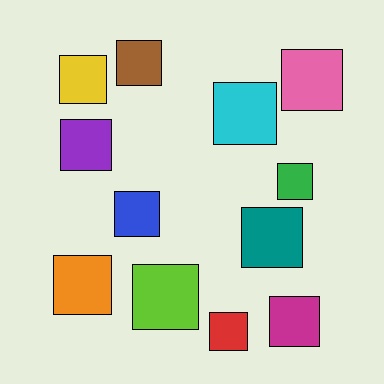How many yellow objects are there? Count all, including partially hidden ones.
There is 1 yellow object.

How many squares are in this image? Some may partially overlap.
There are 12 squares.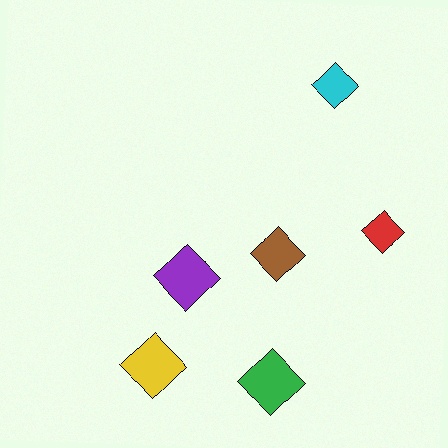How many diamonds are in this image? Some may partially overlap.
There are 6 diamonds.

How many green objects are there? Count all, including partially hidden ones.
There is 1 green object.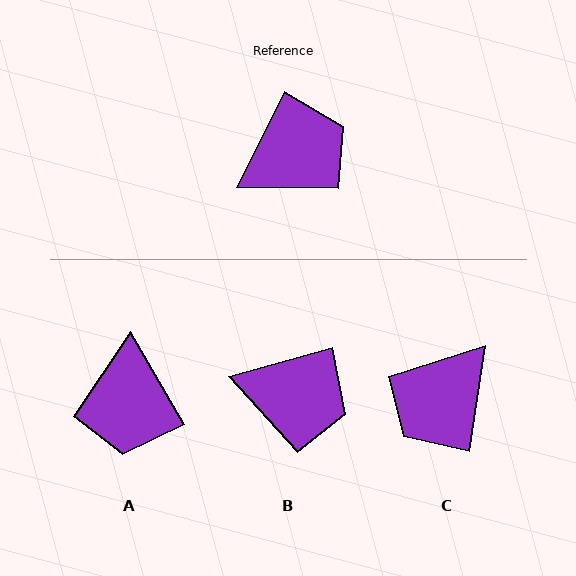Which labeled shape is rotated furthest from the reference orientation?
C, about 162 degrees away.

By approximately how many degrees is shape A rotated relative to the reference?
Approximately 123 degrees clockwise.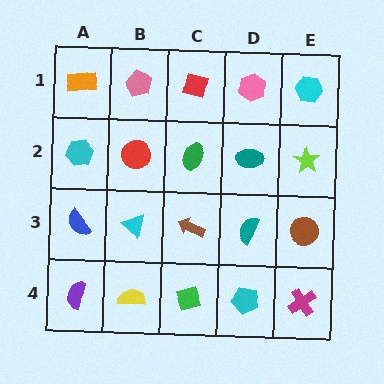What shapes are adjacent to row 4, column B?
A cyan triangle (row 3, column B), a purple semicircle (row 4, column A), a green diamond (row 4, column C).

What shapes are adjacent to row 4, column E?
A brown circle (row 3, column E), a cyan pentagon (row 4, column D).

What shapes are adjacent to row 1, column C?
A green ellipse (row 2, column C), a pink pentagon (row 1, column B), a pink hexagon (row 1, column D).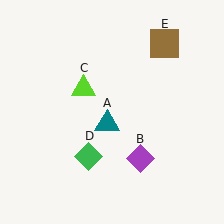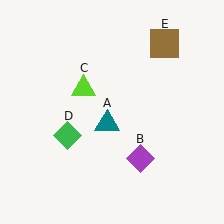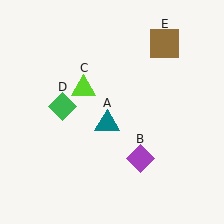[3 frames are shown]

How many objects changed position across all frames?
1 object changed position: green diamond (object D).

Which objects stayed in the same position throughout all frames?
Teal triangle (object A) and purple diamond (object B) and lime triangle (object C) and brown square (object E) remained stationary.